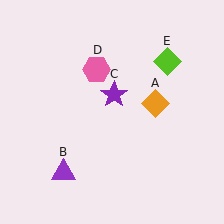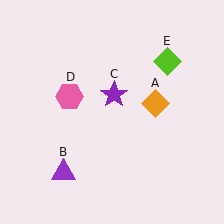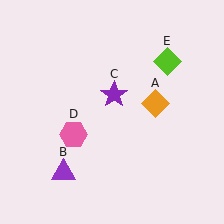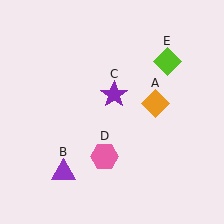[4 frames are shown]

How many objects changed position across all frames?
1 object changed position: pink hexagon (object D).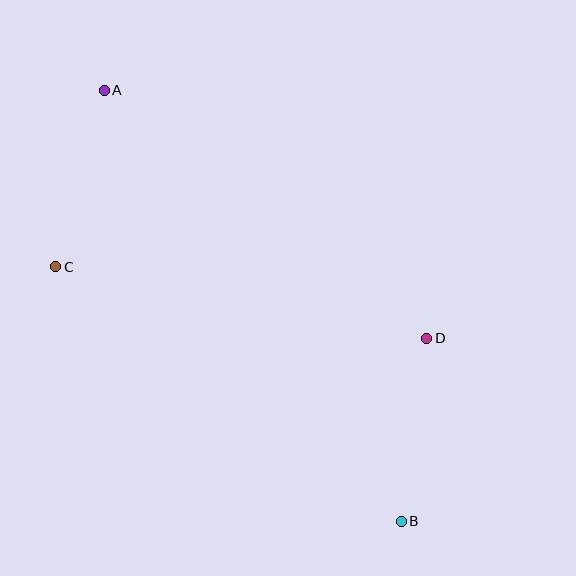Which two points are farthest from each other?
Points A and B are farthest from each other.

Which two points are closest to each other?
Points A and C are closest to each other.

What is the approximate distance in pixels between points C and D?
The distance between C and D is approximately 378 pixels.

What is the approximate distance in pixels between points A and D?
The distance between A and D is approximately 407 pixels.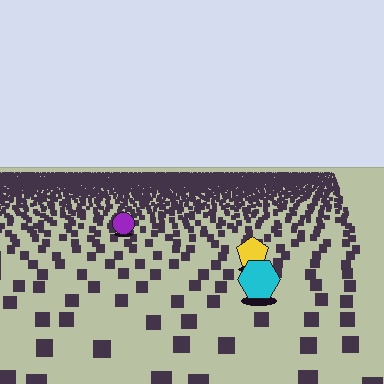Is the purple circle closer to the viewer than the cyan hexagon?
No. The cyan hexagon is closer — you can tell from the texture gradient: the ground texture is coarser near it.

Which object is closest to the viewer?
The cyan hexagon is closest. The texture marks near it are larger and more spread out.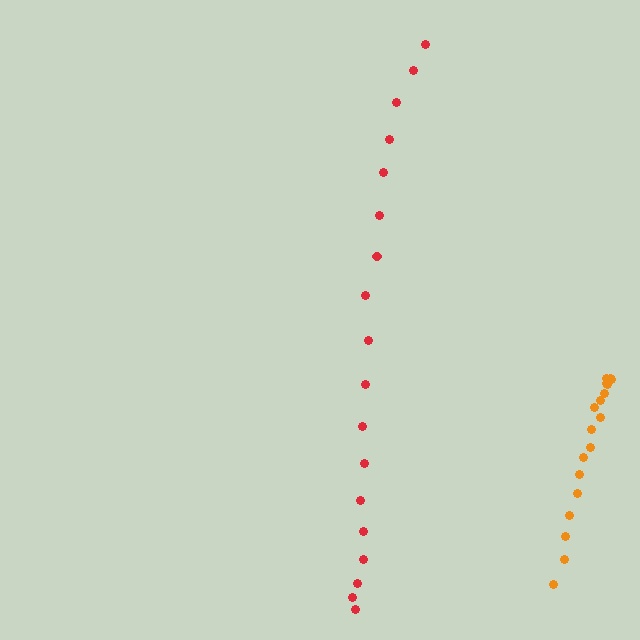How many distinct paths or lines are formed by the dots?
There are 2 distinct paths.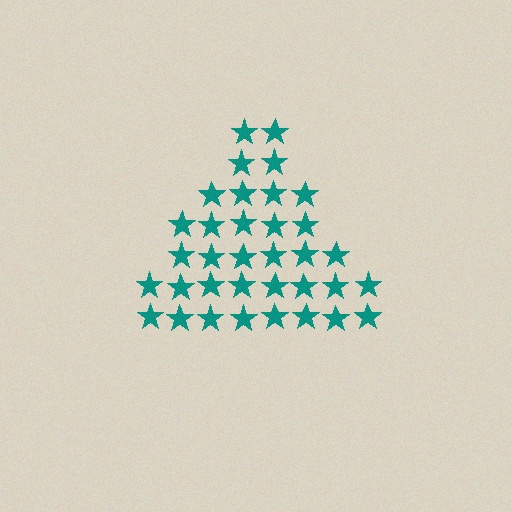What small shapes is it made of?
It is made of small stars.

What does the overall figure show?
The overall figure shows a triangle.